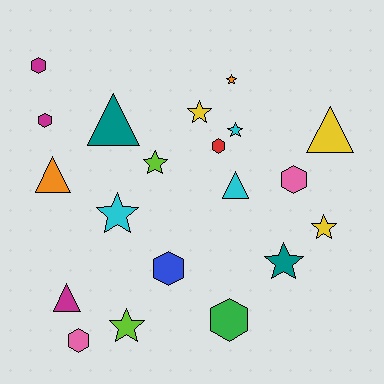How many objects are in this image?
There are 20 objects.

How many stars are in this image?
There are 8 stars.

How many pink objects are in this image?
There are 2 pink objects.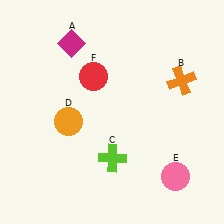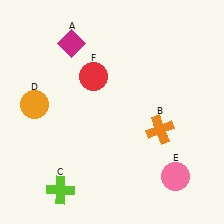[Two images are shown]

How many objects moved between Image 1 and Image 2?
3 objects moved between the two images.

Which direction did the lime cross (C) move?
The lime cross (C) moved left.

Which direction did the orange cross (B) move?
The orange cross (B) moved down.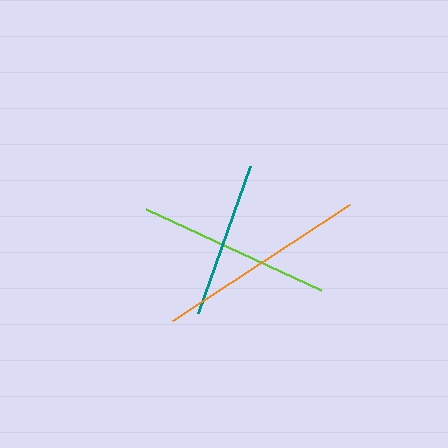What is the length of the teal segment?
The teal segment is approximately 156 pixels long.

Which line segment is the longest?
The orange line is the longest at approximately 211 pixels.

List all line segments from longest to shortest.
From longest to shortest: orange, lime, teal.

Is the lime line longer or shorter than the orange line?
The orange line is longer than the lime line.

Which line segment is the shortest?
The teal line is the shortest at approximately 156 pixels.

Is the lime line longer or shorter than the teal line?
The lime line is longer than the teal line.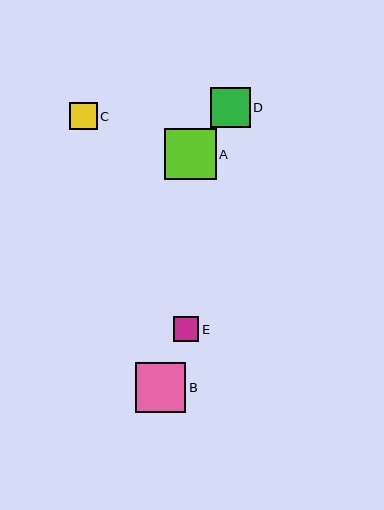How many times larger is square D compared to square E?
Square D is approximately 1.6 times the size of square E.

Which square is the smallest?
Square E is the smallest with a size of approximately 25 pixels.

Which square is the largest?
Square A is the largest with a size of approximately 51 pixels.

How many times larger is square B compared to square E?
Square B is approximately 2.0 times the size of square E.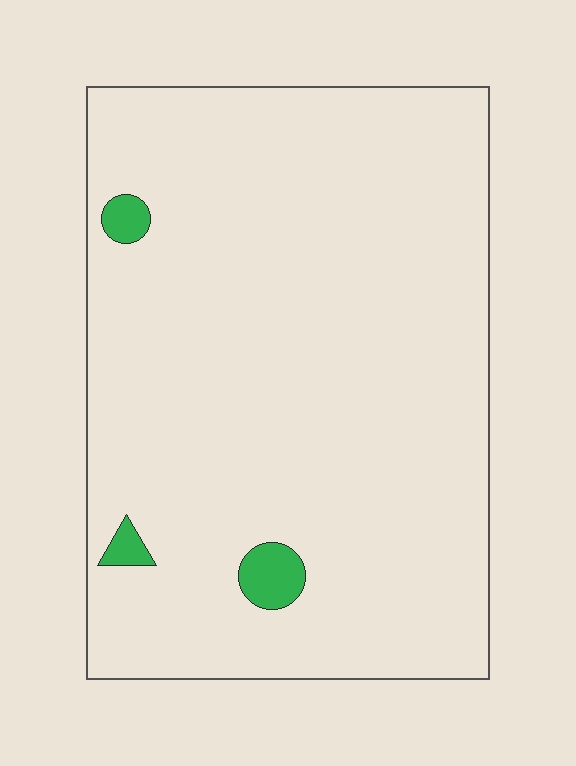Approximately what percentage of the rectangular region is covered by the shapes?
Approximately 5%.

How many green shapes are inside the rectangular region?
3.